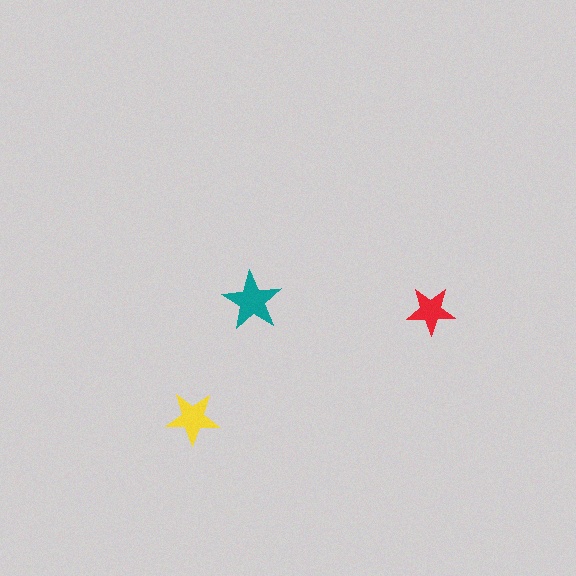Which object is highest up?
The teal star is topmost.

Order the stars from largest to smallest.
the teal one, the yellow one, the red one.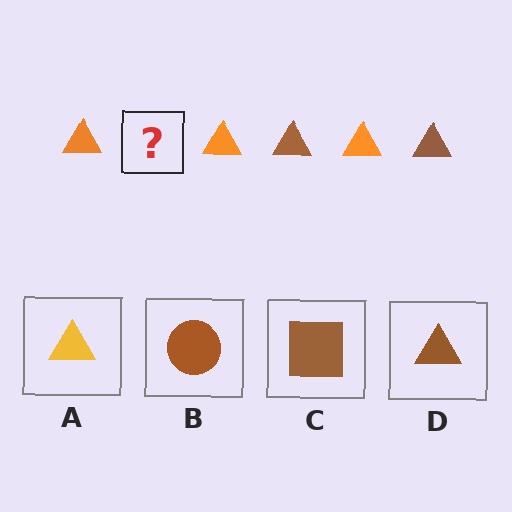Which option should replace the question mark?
Option D.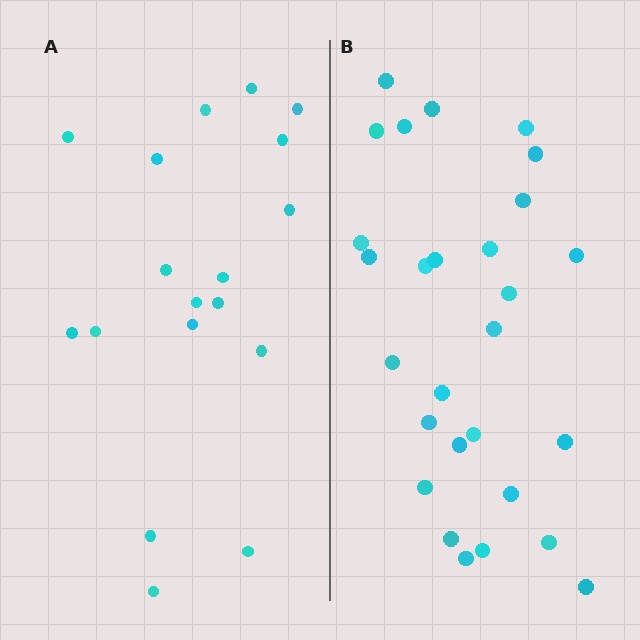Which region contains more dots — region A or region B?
Region B (the right region) has more dots.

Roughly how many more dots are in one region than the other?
Region B has roughly 10 or so more dots than region A.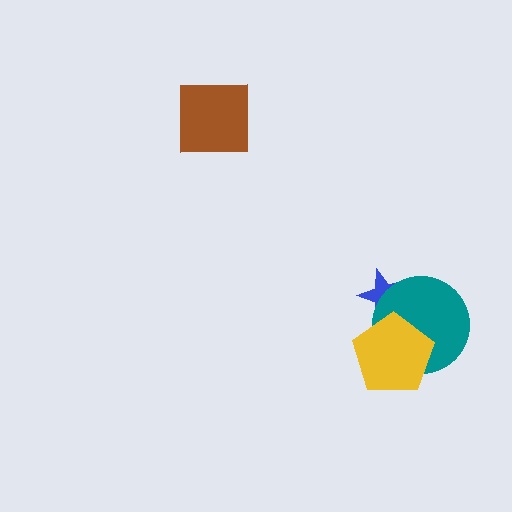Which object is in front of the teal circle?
The yellow pentagon is in front of the teal circle.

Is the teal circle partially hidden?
Yes, it is partially covered by another shape.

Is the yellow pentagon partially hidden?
No, no other shape covers it.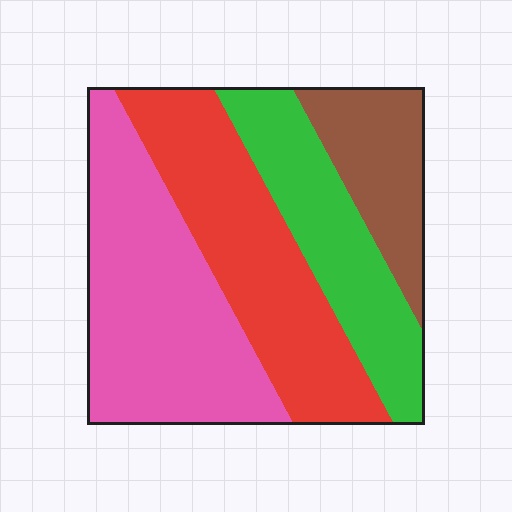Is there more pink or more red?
Pink.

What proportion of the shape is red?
Red takes up between a quarter and a half of the shape.